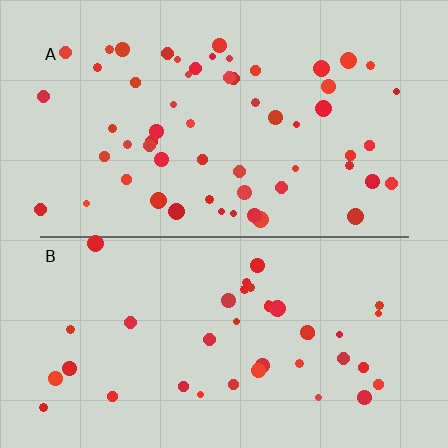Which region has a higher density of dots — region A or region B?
A (the top).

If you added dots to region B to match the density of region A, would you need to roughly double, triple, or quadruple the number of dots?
Approximately double.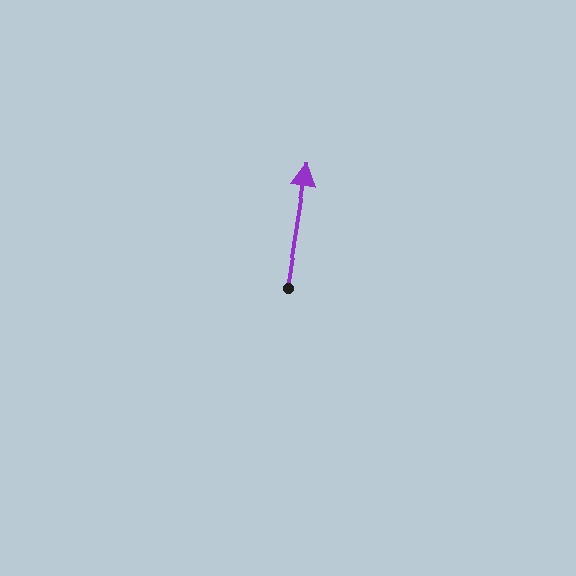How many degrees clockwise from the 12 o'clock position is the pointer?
Approximately 9 degrees.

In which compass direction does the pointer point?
North.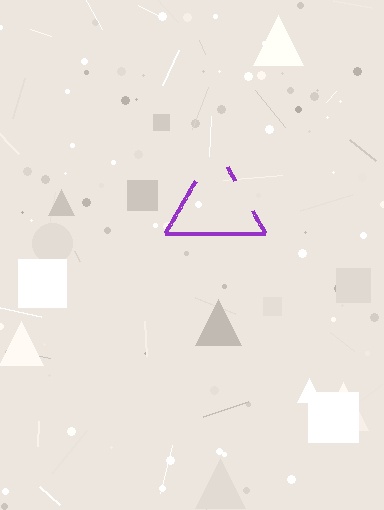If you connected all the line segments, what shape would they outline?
They would outline a triangle.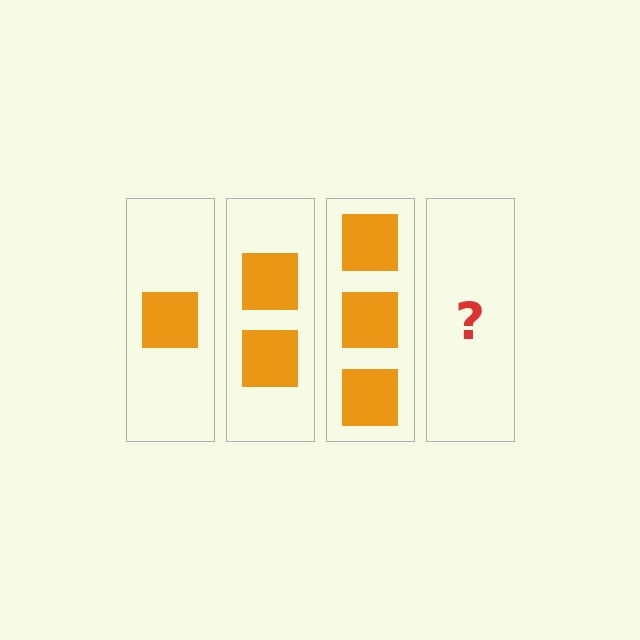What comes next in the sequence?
The next element should be 4 squares.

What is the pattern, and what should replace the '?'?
The pattern is that each step adds one more square. The '?' should be 4 squares.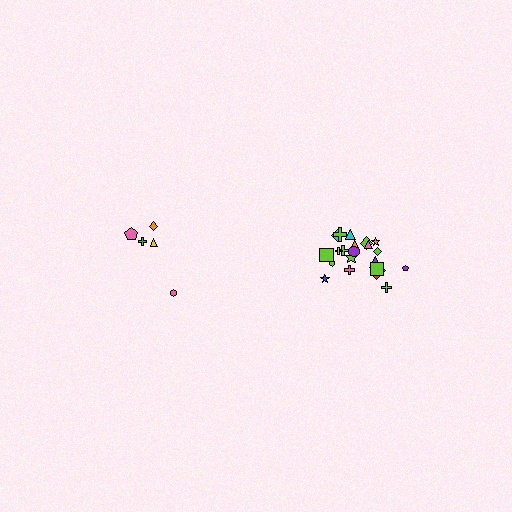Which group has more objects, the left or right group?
The right group.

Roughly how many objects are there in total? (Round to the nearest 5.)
Roughly 25 objects in total.